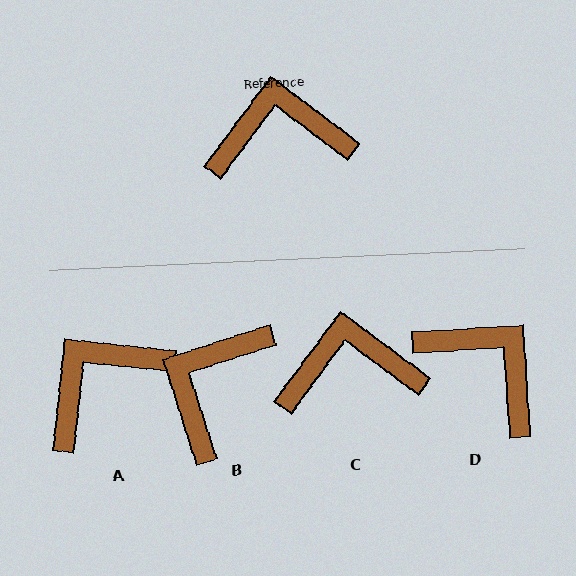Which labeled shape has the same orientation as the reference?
C.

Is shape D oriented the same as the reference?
No, it is off by about 49 degrees.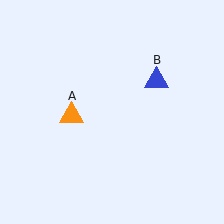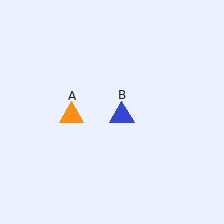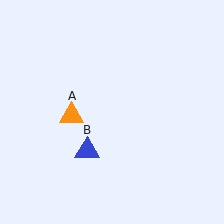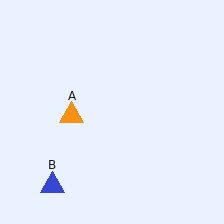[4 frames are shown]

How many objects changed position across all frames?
1 object changed position: blue triangle (object B).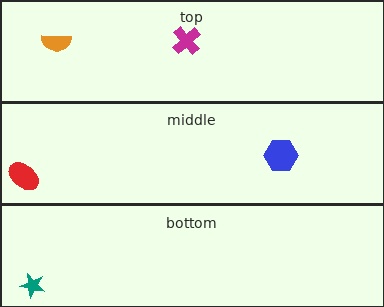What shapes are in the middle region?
The blue hexagon, the red ellipse.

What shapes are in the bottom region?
The teal star.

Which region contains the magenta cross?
The top region.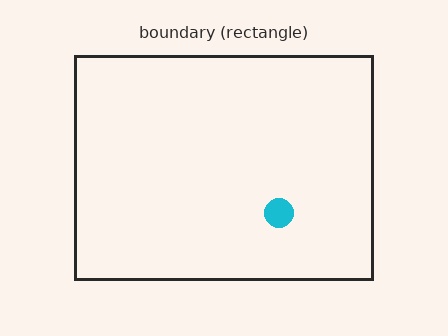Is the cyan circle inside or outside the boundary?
Inside.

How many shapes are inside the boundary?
1 inside, 0 outside.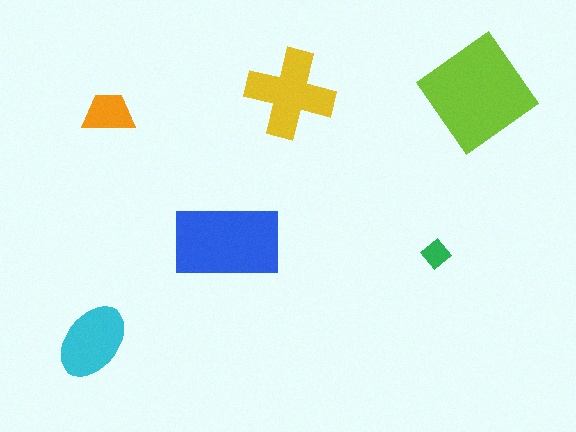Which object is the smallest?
The green diamond.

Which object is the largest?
The lime diamond.